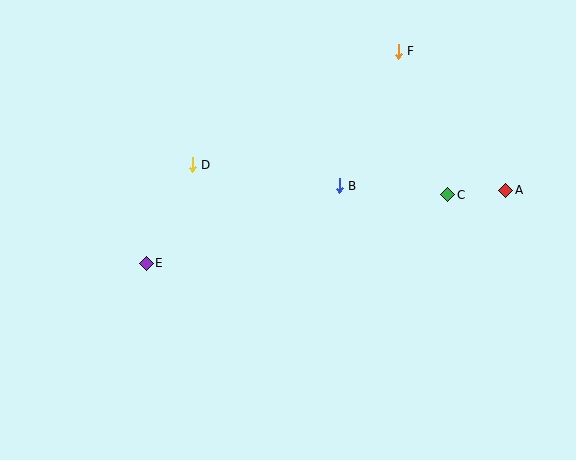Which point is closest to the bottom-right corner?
Point A is closest to the bottom-right corner.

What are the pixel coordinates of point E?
Point E is at (146, 263).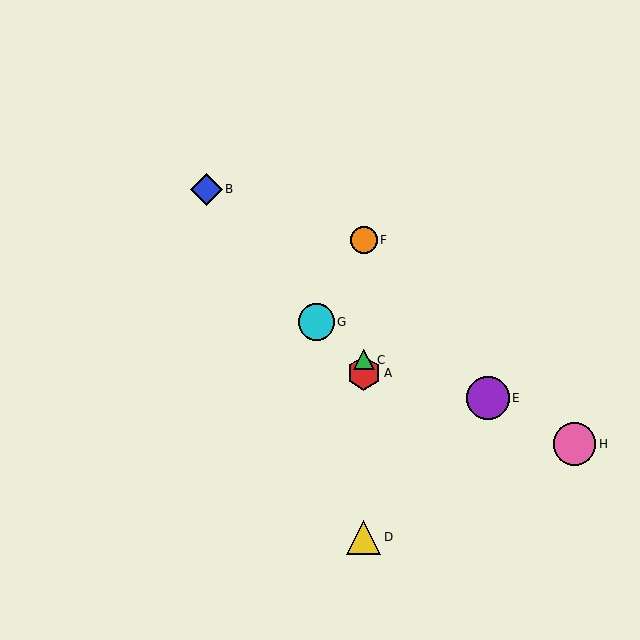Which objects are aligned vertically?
Objects A, C, D, F are aligned vertically.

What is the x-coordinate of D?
Object D is at x≈364.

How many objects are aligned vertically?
4 objects (A, C, D, F) are aligned vertically.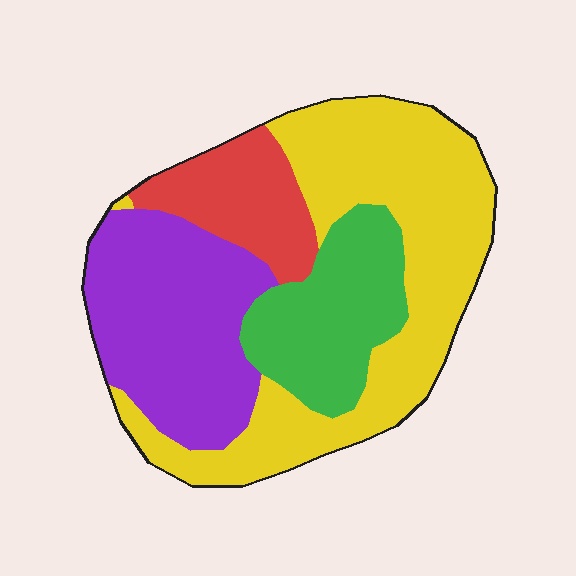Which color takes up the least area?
Red, at roughly 15%.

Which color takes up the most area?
Yellow, at roughly 40%.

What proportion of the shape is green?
Green takes up about one sixth (1/6) of the shape.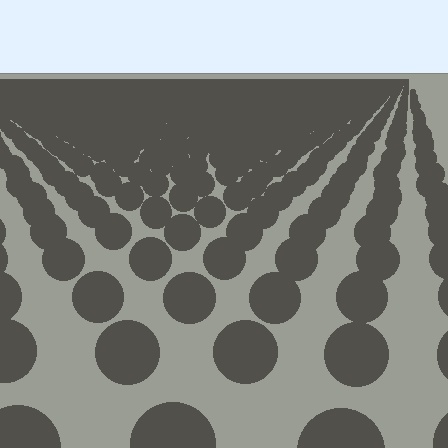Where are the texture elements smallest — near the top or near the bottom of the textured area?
Near the top.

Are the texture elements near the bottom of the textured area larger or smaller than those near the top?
Larger. Near the bottom, elements are closer to the viewer and appear at a bigger on-screen size.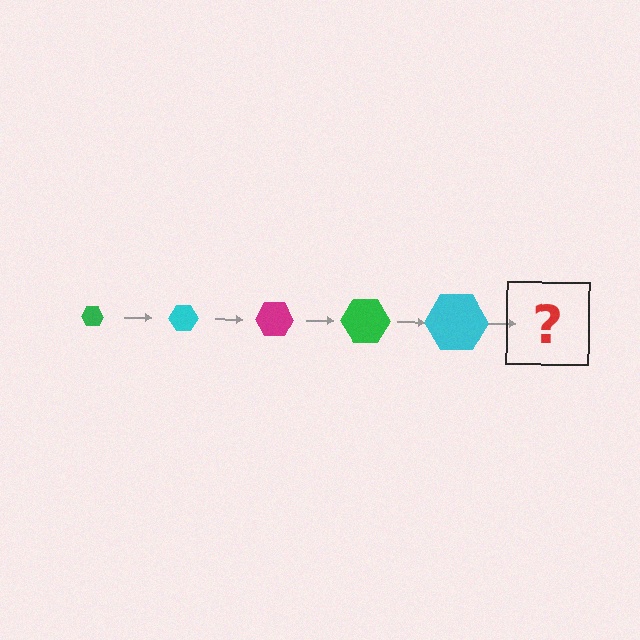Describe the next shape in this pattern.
It should be a magenta hexagon, larger than the previous one.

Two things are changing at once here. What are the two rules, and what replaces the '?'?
The two rules are that the hexagon grows larger each step and the color cycles through green, cyan, and magenta. The '?' should be a magenta hexagon, larger than the previous one.